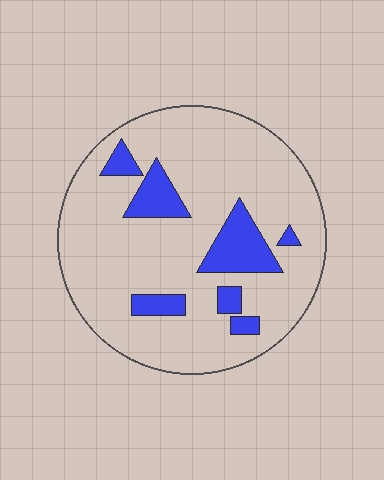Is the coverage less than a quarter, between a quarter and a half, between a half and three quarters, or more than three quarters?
Less than a quarter.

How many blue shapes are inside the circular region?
7.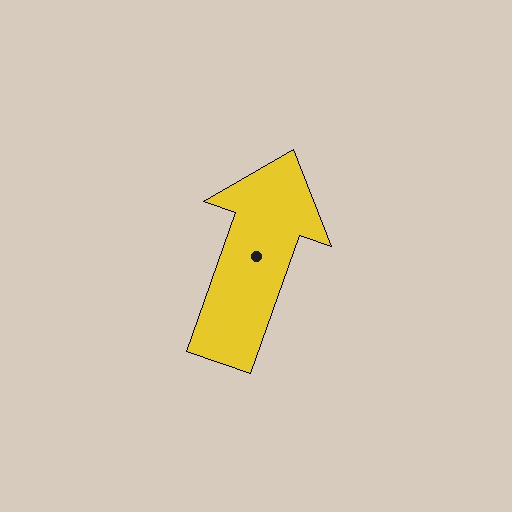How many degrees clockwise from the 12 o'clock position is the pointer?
Approximately 19 degrees.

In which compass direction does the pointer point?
North.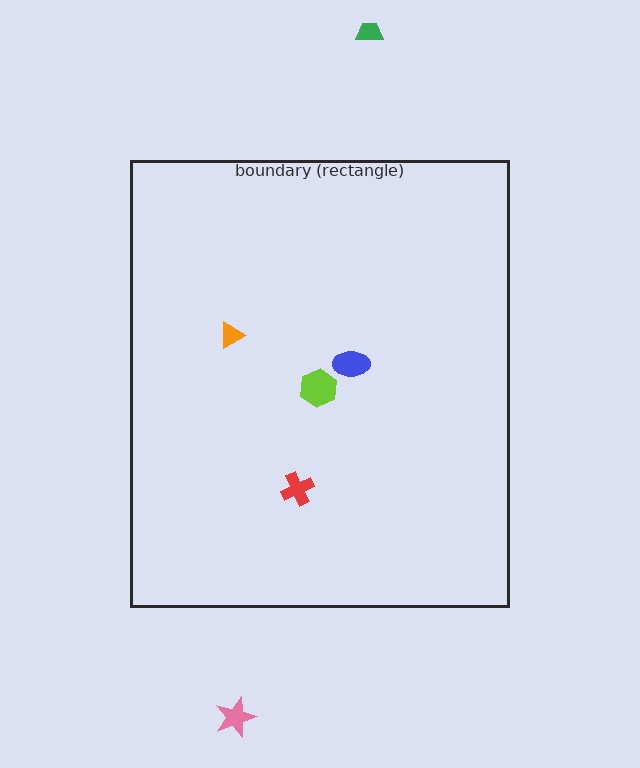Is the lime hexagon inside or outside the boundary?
Inside.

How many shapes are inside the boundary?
4 inside, 2 outside.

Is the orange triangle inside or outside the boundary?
Inside.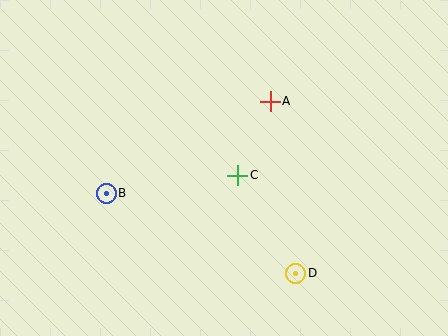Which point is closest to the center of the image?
Point C at (238, 175) is closest to the center.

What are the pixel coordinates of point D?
Point D is at (296, 274).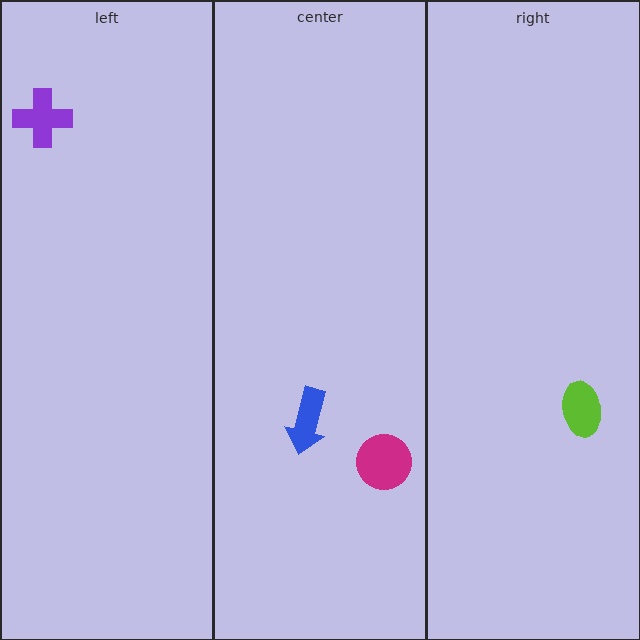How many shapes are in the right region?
1.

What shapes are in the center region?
The magenta circle, the blue arrow.